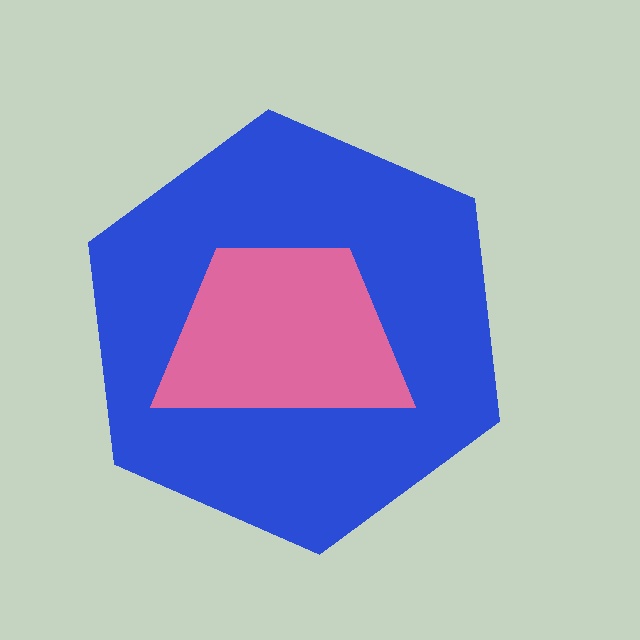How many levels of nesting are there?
2.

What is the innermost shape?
The pink trapezoid.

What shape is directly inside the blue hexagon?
The pink trapezoid.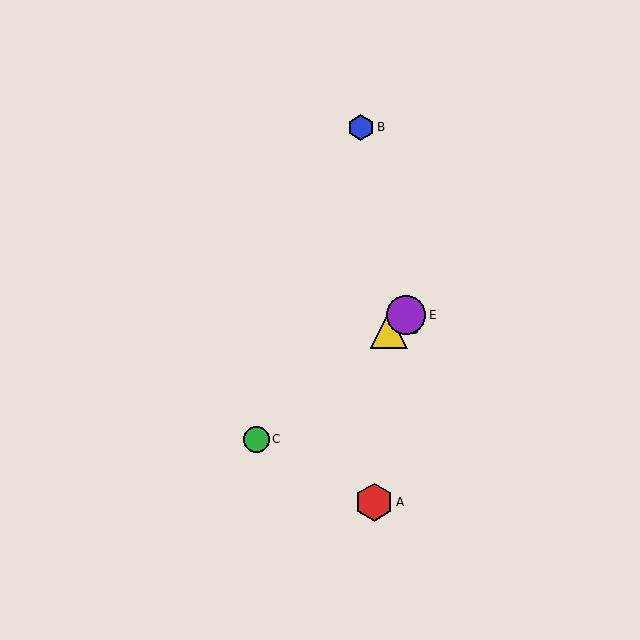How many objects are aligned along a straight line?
3 objects (C, D, E) are aligned along a straight line.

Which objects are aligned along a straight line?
Objects C, D, E are aligned along a straight line.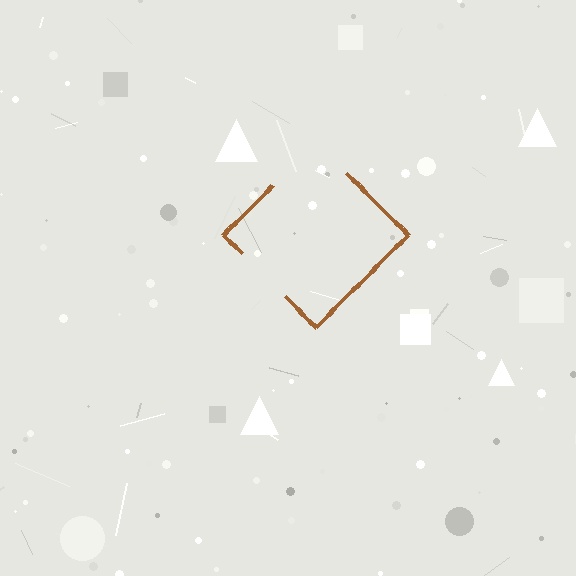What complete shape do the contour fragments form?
The contour fragments form a diamond.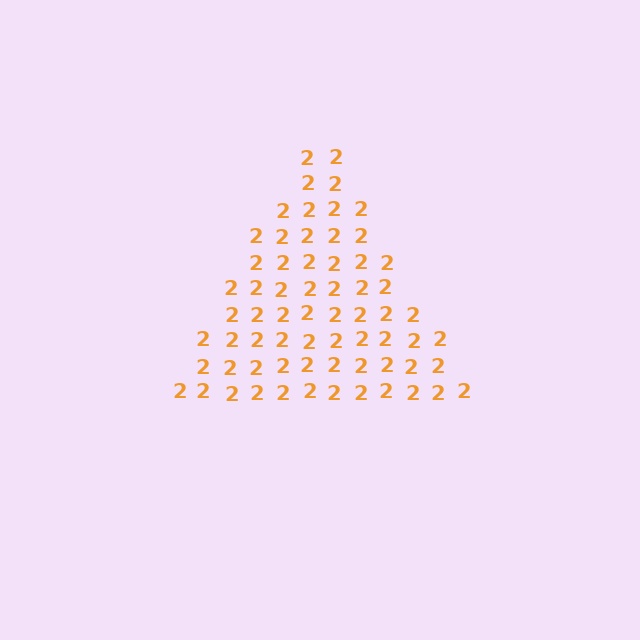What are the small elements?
The small elements are digit 2's.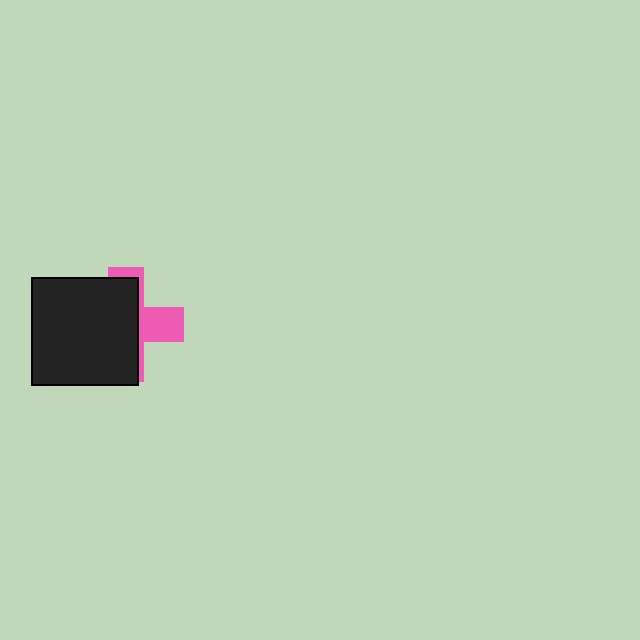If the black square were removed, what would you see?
You would see the complete pink cross.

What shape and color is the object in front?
The object in front is a black square.